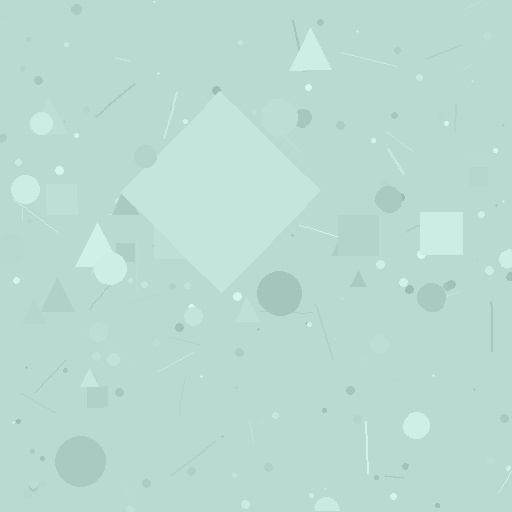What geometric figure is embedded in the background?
A diamond is embedded in the background.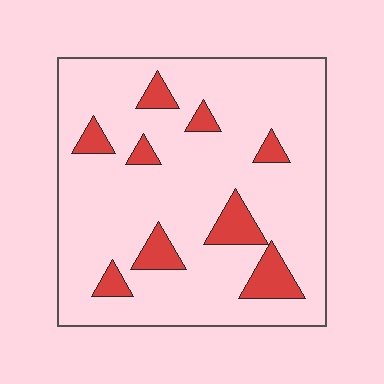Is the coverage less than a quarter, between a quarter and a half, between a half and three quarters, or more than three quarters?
Less than a quarter.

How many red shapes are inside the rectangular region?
9.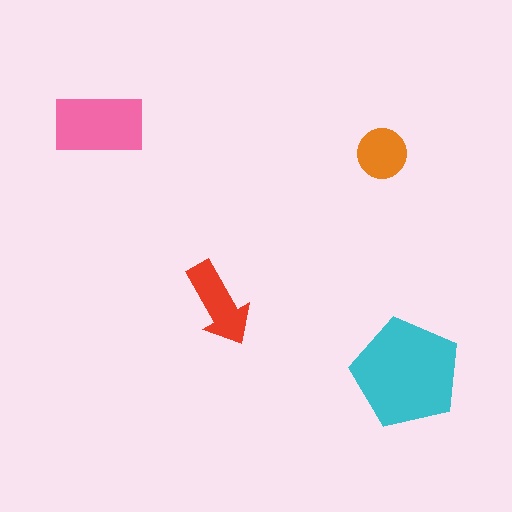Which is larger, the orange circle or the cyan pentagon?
The cyan pentagon.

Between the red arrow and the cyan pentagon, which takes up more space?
The cyan pentagon.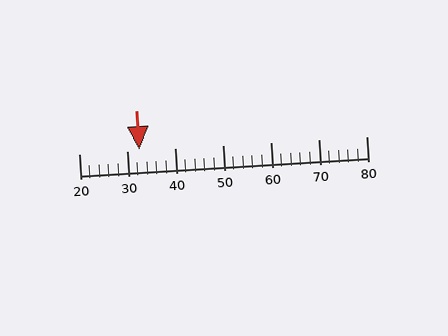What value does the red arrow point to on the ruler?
The red arrow points to approximately 33.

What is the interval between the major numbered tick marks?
The major tick marks are spaced 10 units apart.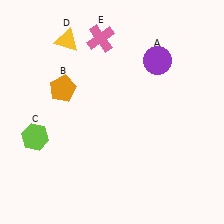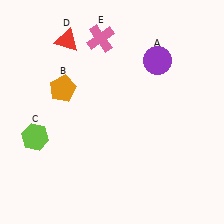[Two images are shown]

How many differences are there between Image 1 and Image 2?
There is 1 difference between the two images.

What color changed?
The triangle (D) changed from yellow in Image 1 to red in Image 2.